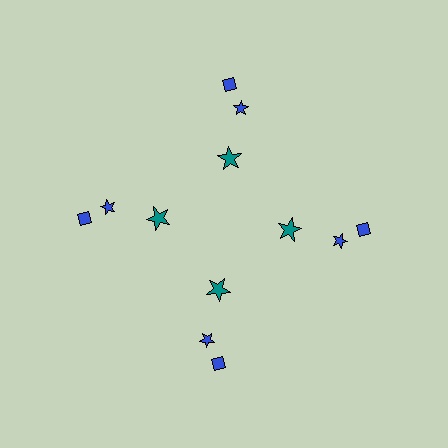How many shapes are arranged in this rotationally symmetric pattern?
There are 12 shapes, arranged in 4 groups of 3.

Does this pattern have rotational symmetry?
Yes, this pattern has 4-fold rotational symmetry. It looks the same after rotating 90 degrees around the center.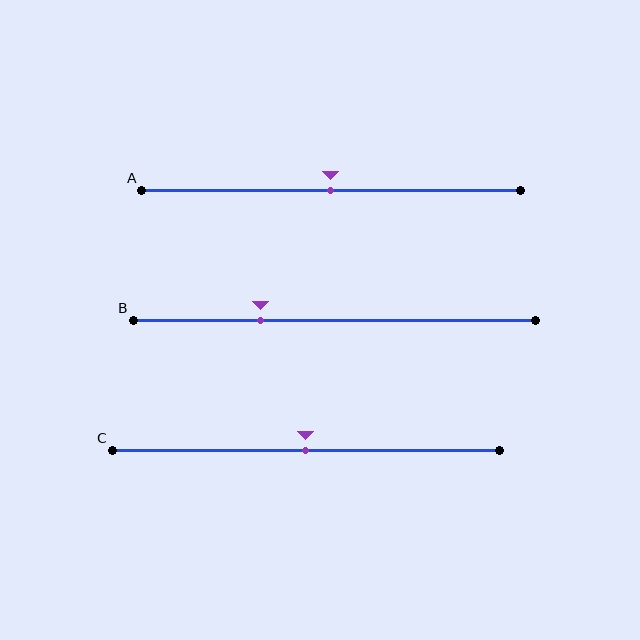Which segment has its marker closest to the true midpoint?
Segment A has its marker closest to the true midpoint.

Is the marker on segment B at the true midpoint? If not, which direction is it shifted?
No, the marker on segment B is shifted to the left by about 18% of the segment length.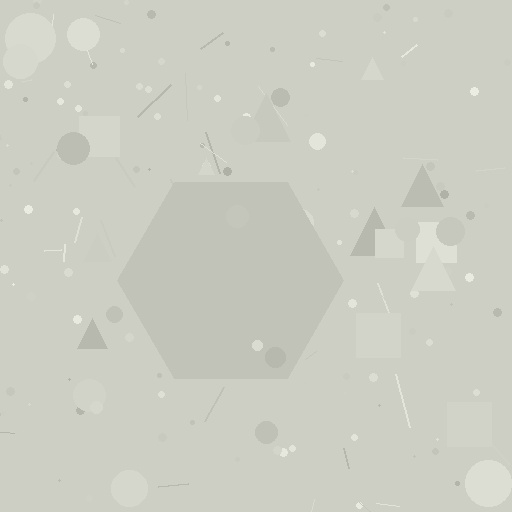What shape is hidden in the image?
A hexagon is hidden in the image.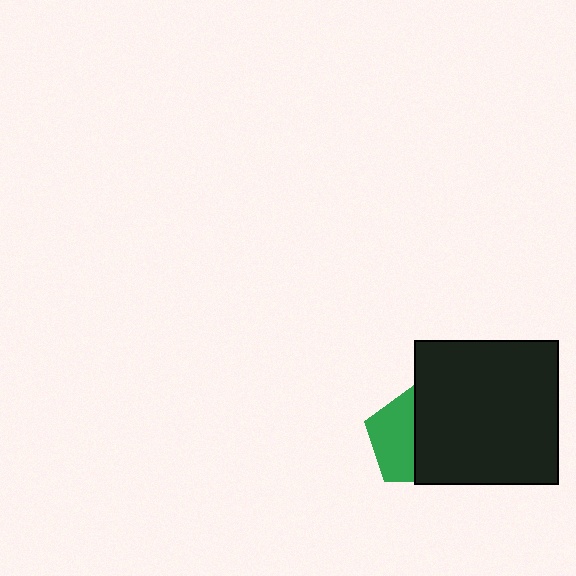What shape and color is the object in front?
The object in front is a black square.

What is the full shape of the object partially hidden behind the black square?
The partially hidden object is a green pentagon.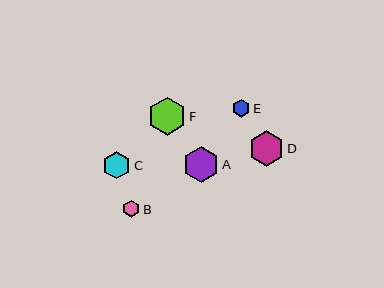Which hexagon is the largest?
Hexagon F is the largest with a size of approximately 38 pixels.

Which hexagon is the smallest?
Hexagon B is the smallest with a size of approximately 17 pixels.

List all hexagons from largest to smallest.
From largest to smallest: F, A, D, C, E, B.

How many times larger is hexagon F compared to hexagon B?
Hexagon F is approximately 2.2 times the size of hexagon B.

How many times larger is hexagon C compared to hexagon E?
Hexagon C is approximately 1.5 times the size of hexagon E.